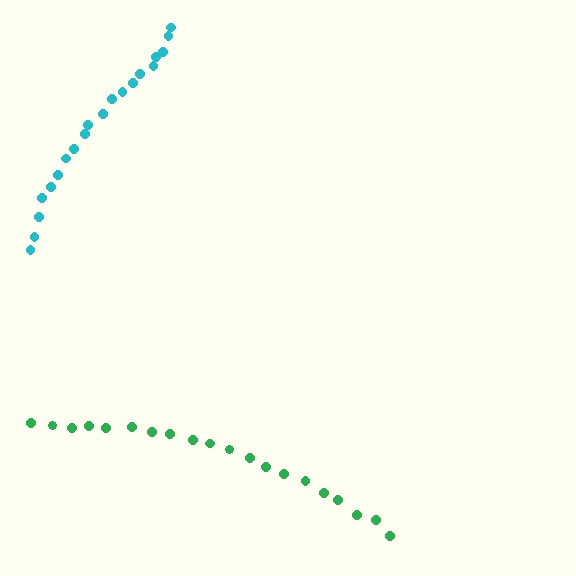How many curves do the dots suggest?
There are 2 distinct paths.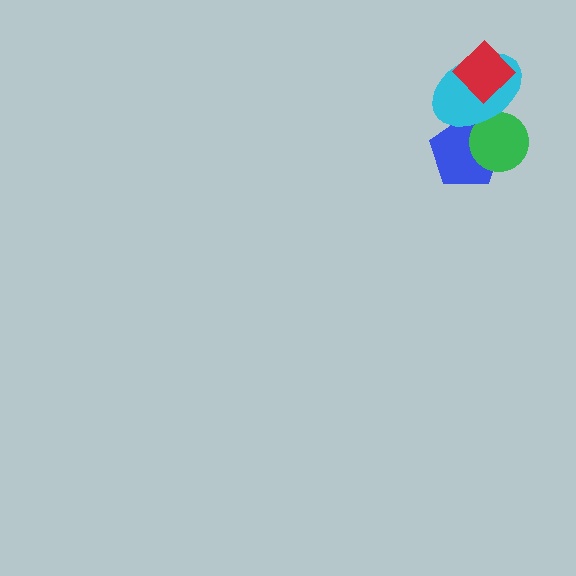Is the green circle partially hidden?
Yes, it is partially covered by another shape.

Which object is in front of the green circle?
The cyan ellipse is in front of the green circle.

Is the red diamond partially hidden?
No, no other shape covers it.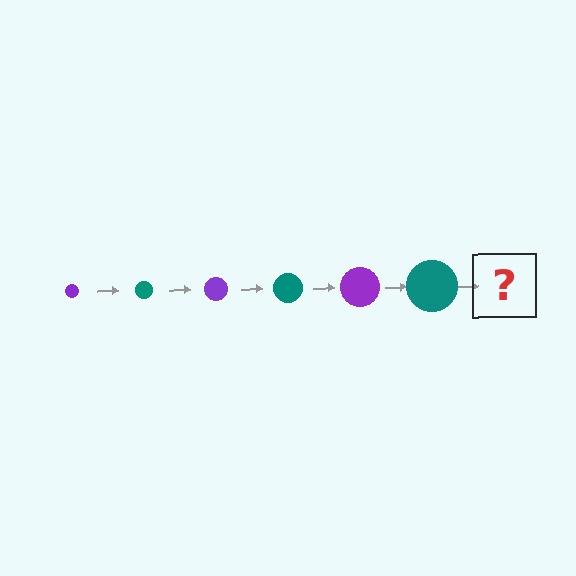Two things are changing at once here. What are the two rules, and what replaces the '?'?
The two rules are that the circle grows larger each step and the color cycles through purple and teal. The '?' should be a purple circle, larger than the previous one.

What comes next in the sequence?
The next element should be a purple circle, larger than the previous one.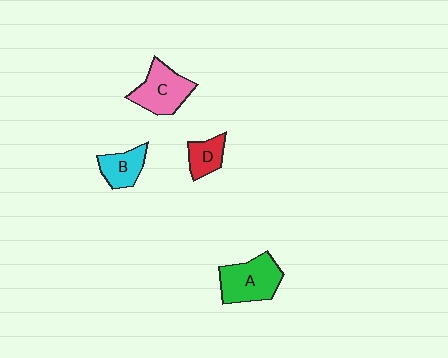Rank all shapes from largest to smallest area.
From largest to smallest: A (green), C (pink), B (cyan), D (red).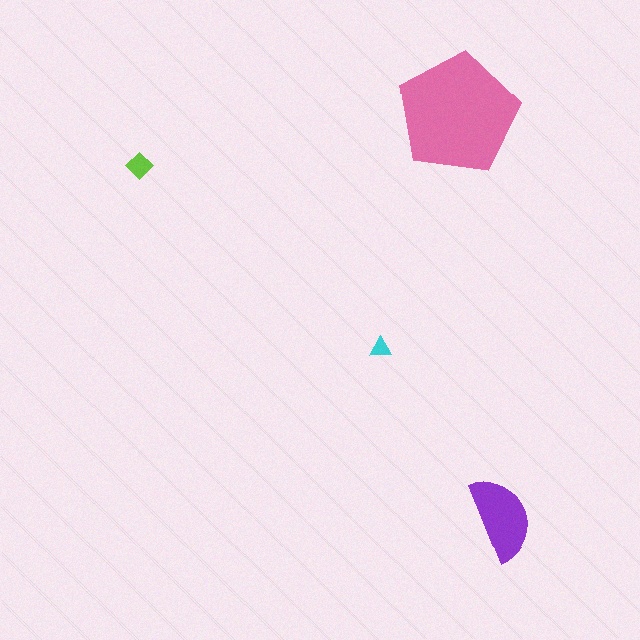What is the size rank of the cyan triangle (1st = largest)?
4th.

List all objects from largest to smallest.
The pink pentagon, the purple semicircle, the lime diamond, the cyan triangle.